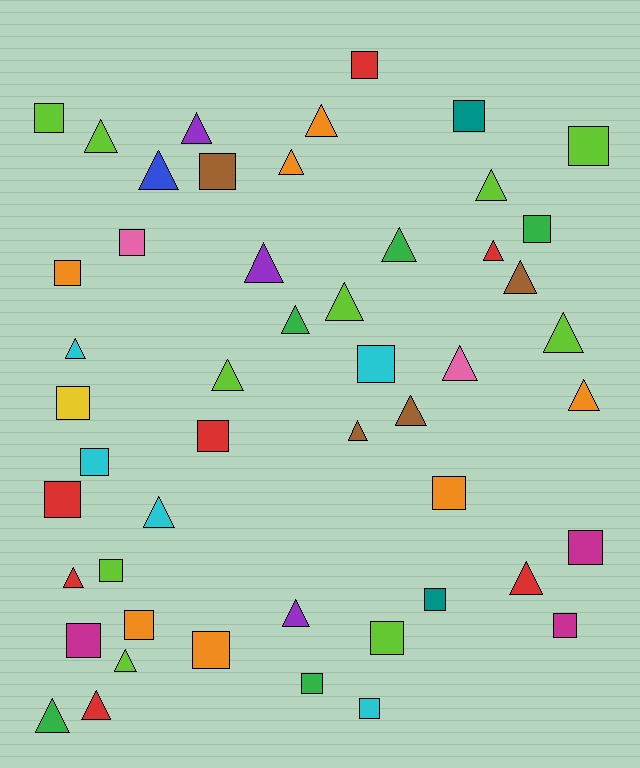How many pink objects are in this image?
There are 2 pink objects.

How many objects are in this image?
There are 50 objects.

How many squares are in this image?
There are 24 squares.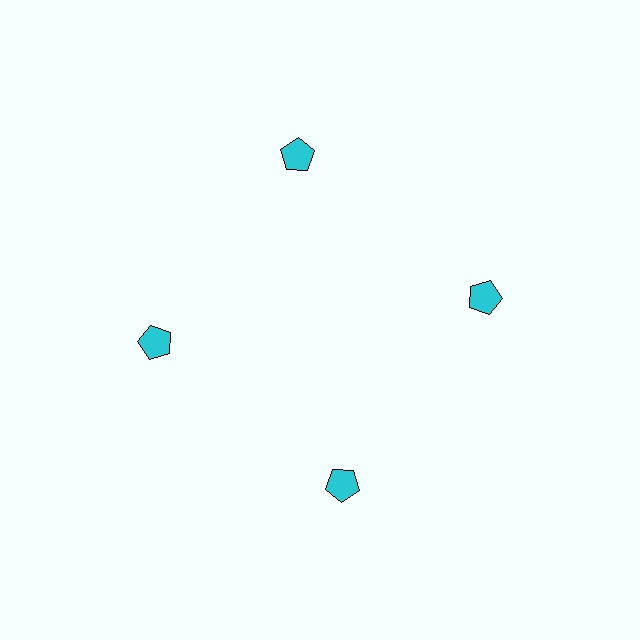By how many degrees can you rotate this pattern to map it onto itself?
The pattern maps onto itself every 90 degrees of rotation.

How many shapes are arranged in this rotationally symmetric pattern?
There are 4 shapes, arranged in 4 groups of 1.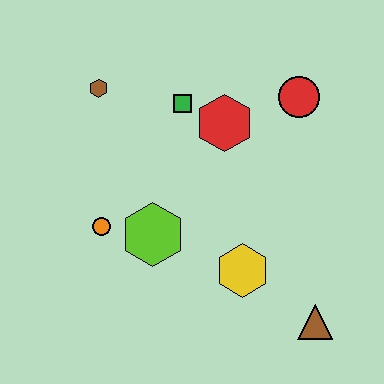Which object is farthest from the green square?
The brown triangle is farthest from the green square.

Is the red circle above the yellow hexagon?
Yes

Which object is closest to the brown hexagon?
The green square is closest to the brown hexagon.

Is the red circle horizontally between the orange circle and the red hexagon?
No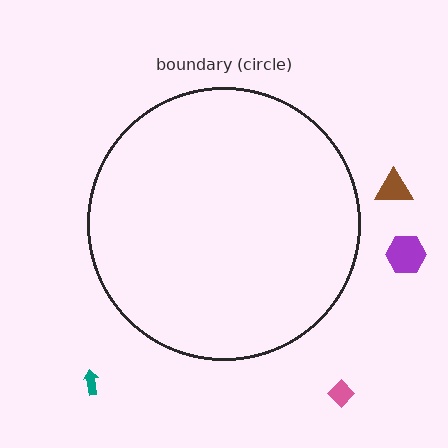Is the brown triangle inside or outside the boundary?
Outside.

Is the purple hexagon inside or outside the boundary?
Outside.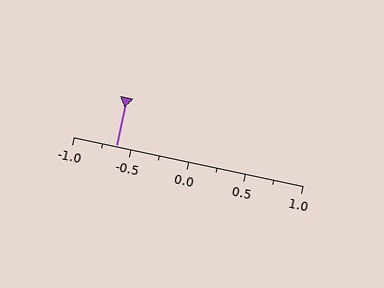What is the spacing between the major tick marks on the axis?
The major ticks are spaced 0.5 apart.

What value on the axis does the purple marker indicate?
The marker indicates approximately -0.62.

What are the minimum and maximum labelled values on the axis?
The axis runs from -1.0 to 1.0.